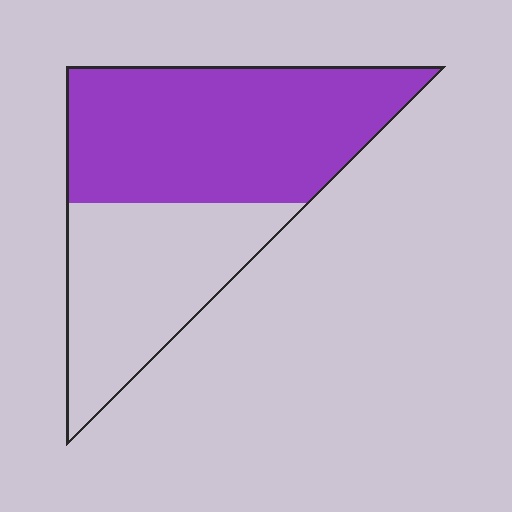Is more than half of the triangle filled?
Yes.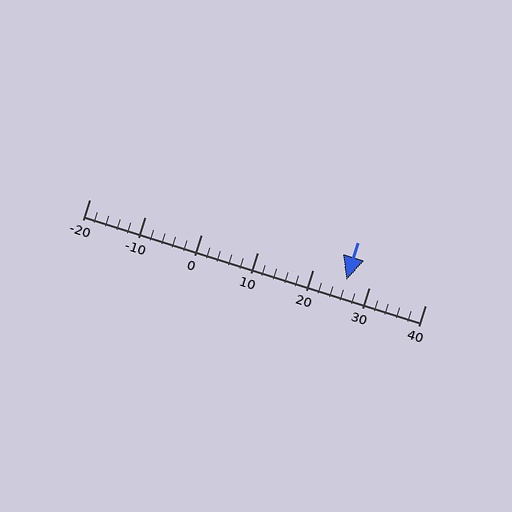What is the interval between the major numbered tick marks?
The major tick marks are spaced 10 units apart.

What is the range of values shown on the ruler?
The ruler shows values from -20 to 40.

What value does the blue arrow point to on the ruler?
The blue arrow points to approximately 26.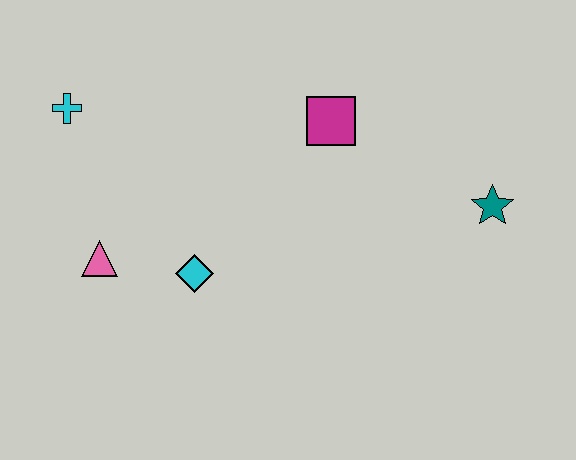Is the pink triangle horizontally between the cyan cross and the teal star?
Yes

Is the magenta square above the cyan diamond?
Yes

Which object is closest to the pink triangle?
The cyan diamond is closest to the pink triangle.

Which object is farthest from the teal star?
The cyan cross is farthest from the teal star.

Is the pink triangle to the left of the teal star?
Yes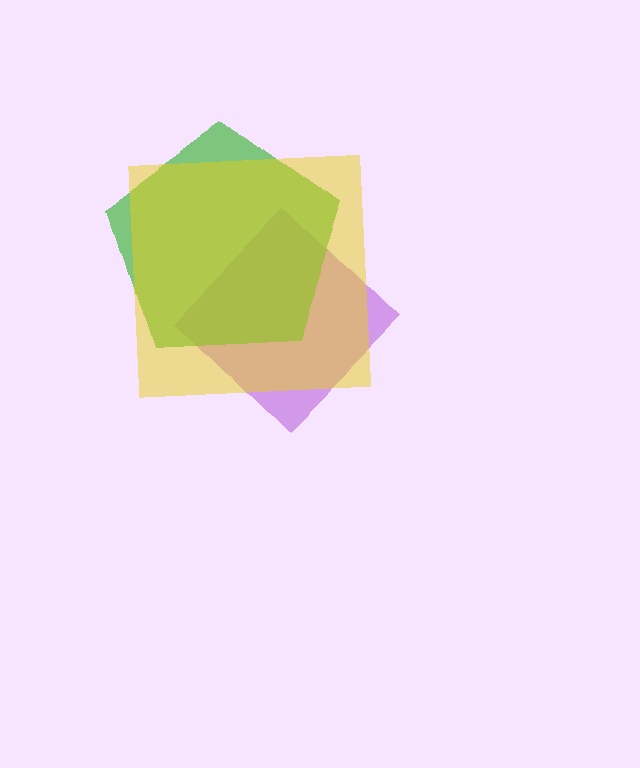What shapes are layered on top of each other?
The layered shapes are: a purple diamond, a green pentagon, a yellow square.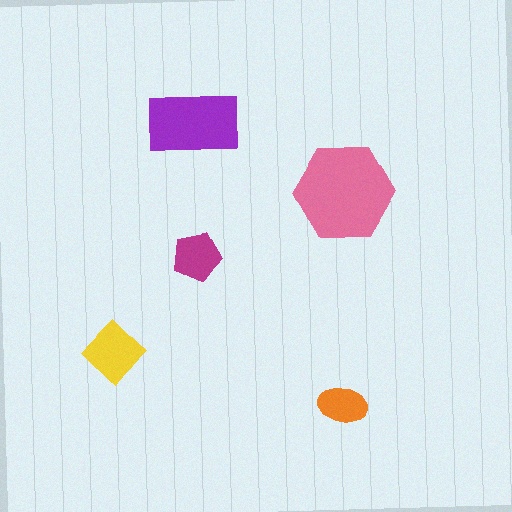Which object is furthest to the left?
The yellow diamond is leftmost.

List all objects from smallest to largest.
The orange ellipse, the magenta pentagon, the yellow diamond, the purple rectangle, the pink hexagon.